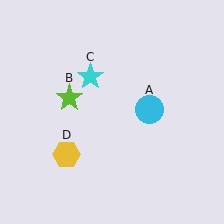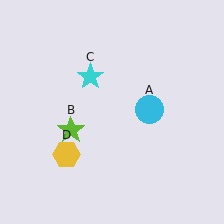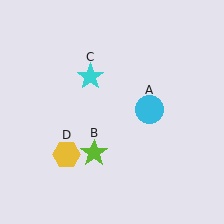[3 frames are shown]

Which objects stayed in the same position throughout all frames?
Cyan circle (object A) and cyan star (object C) and yellow hexagon (object D) remained stationary.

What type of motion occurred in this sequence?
The lime star (object B) rotated counterclockwise around the center of the scene.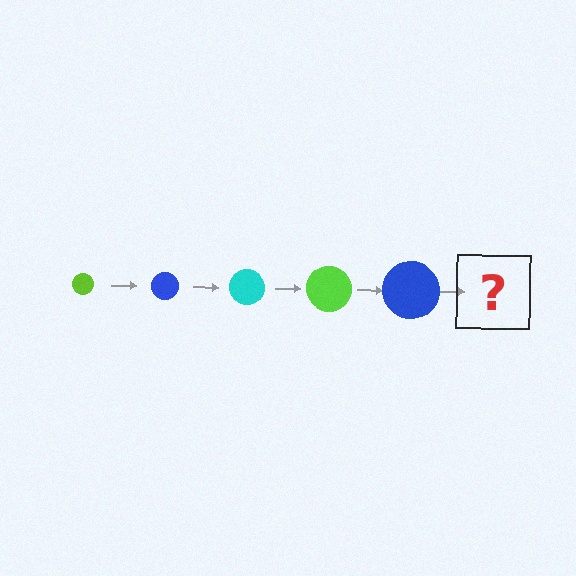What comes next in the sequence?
The next element should be a cyan circle, larger than the previous one.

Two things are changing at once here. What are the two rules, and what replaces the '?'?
The two rules are that the circle grows larger each step and the color cycles through lime, blue, and cyan. The '?' should be a cyan circle, larger than the previous one.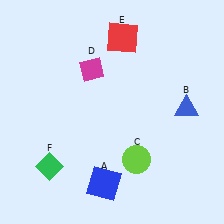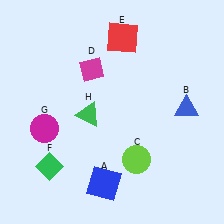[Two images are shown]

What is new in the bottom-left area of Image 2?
A green triangle (H) was added in the bottom-left area of Image 2.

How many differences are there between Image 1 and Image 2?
There are 2 differences between the two images.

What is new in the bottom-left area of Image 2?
A magenta circle (G) was added in the bottom-left area of Image 2.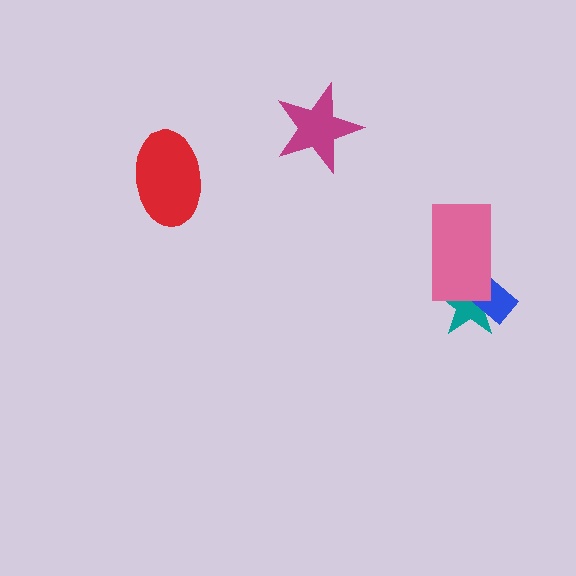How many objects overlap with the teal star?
2 objects overlap with the teal star.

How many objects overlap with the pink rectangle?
2 objects overlap with the pink rectangle.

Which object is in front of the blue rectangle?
The pink rectangle is in front of the blue rectangle.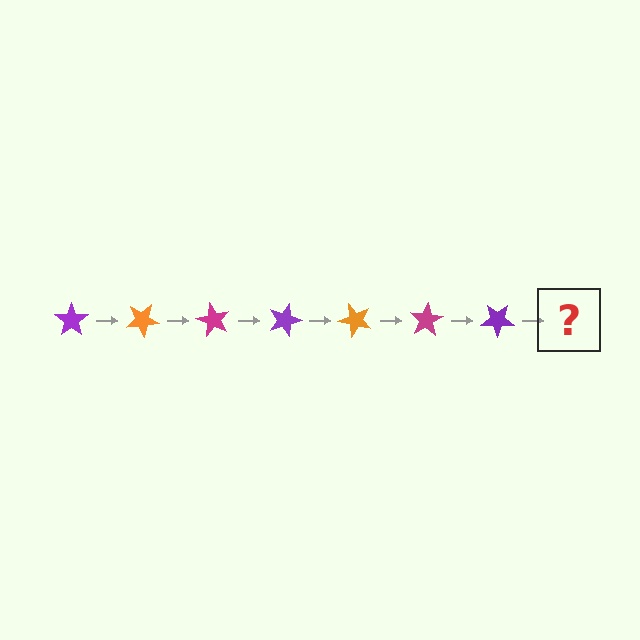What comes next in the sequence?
The next element should be an orange star, rotated 210 degrees from the start.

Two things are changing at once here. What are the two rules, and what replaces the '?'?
The two rules are that it rotates 30 degrees each step and the color cycles through purple, orange, and magenta. The '?' should be an orange star, rotated 210 degrees from the start.